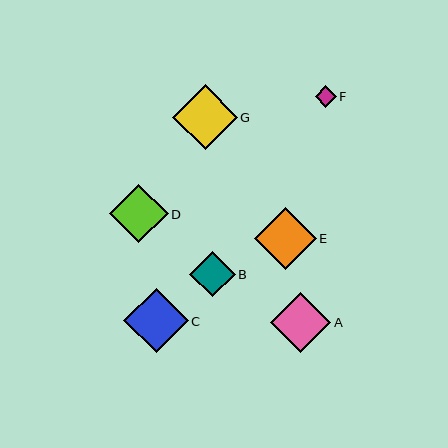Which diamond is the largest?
Diamond C is the largest with a size of approximately 64 pixels.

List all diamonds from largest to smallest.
From largest to smallest: C, G, E, A, D, B, F.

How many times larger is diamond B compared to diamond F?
Diamond B is approximately 2.1 times the size of diamond F.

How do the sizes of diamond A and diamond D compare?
Diamond A and diamond D are approximately the same size.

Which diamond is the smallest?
Diamond F is the smallest with a size of approximately 21 pixels.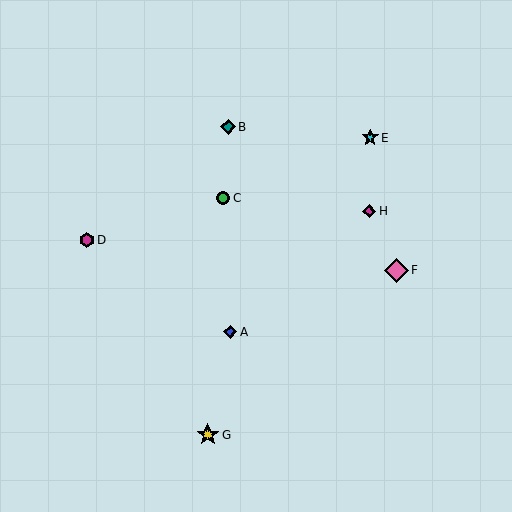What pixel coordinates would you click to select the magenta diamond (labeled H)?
Click at (369, 211) to select the magenta diamond H.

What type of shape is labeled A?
Shape A is a blue diamond.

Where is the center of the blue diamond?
The center of the blue diamond is at (230, 332).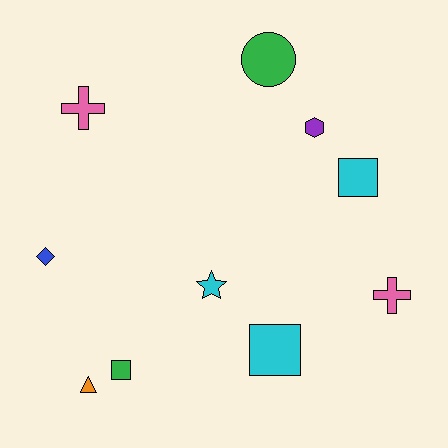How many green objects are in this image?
There are 2 green objects.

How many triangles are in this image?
There is 1 triangle.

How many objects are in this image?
There are 10 objects.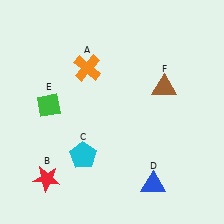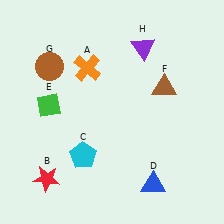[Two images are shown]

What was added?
A brown circle (G), a purple triangle (H) were added in Image 2.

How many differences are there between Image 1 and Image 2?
There are 2 differences between the two images.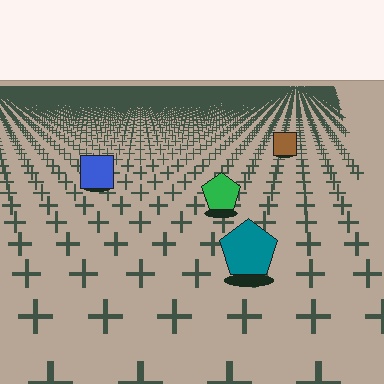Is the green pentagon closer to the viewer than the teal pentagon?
No. The teal pentagon is closer — you can tell from the texture gradient: the ground texture is coarser near it.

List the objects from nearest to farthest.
From nearest to farthest: the teal pentagon, the green pentagon, the blue square, the brown square.